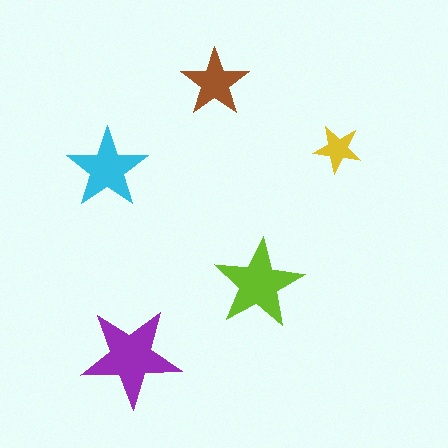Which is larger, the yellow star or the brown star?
The brown one.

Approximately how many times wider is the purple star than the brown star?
About 1.5 times wider.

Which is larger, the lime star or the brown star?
The lime one.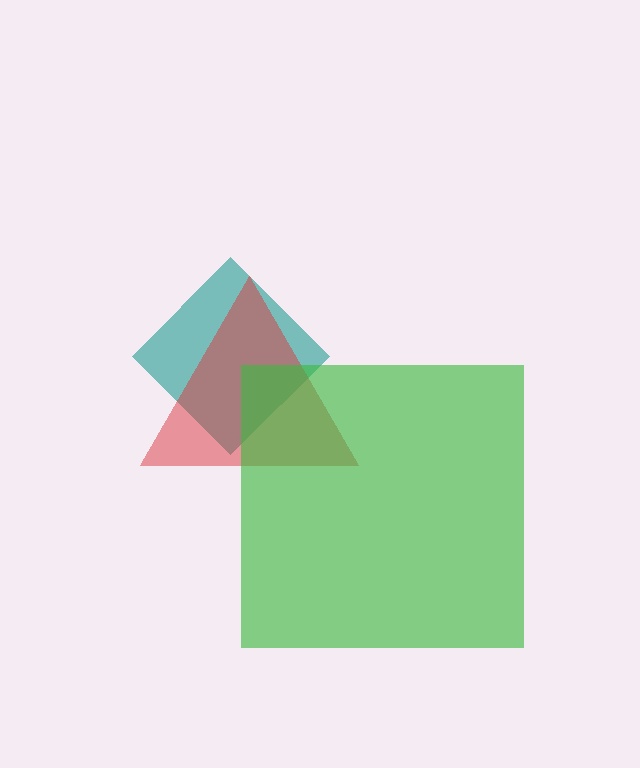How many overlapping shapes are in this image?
There are 3 overlapping shapes in the image.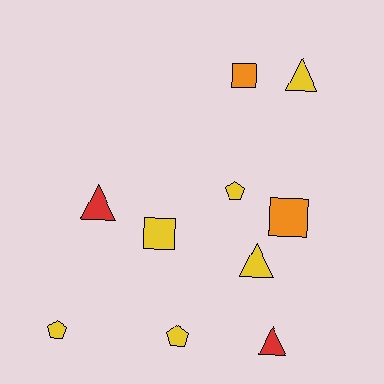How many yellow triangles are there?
There are 2 yellow triangles.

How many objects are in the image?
There are 10 objects.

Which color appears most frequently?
Yellow, with 6 objects.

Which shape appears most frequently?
Triangle, with 4 objects.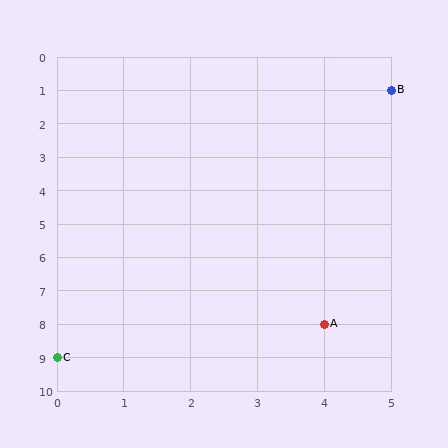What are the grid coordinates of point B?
Point B is at grid coordinates (5, 1).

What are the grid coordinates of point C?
Point C is at grid coordinates (0, 9).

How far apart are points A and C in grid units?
Points A and C are 4 columns and 1 row apart (about 4.1 grid units diagonally).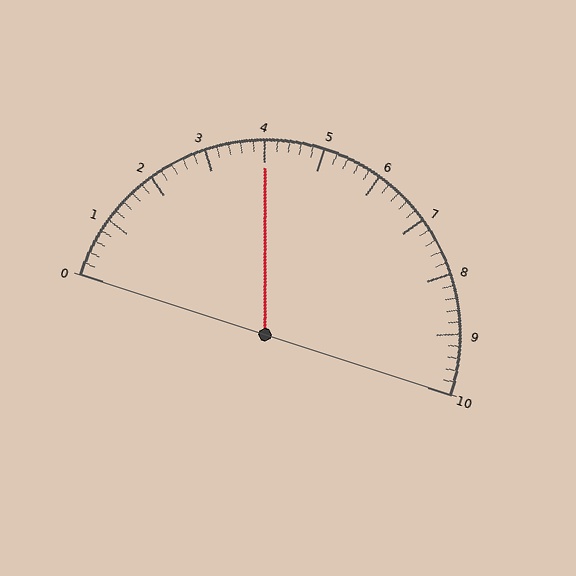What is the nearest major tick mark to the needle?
The nearest major tick mark is 4.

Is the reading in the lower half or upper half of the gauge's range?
The reading is in the lower half of the range (0 to 10).